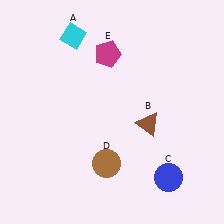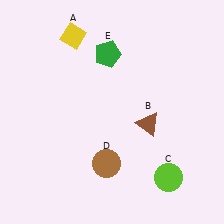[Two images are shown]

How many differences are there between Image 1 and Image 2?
There are 3 differences between the two images.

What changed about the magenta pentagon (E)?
In Image 1, E is magenta. In Image 2, it changed to green.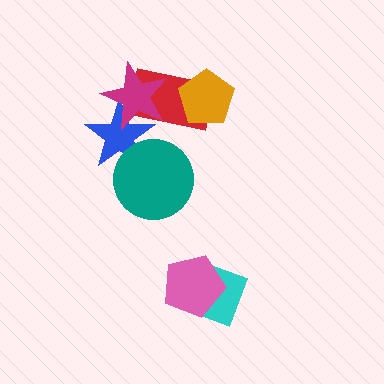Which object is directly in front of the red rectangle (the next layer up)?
The orange pentagon is directly in front of the red rectangle.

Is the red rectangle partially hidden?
Yes, it is partially covered by another shape.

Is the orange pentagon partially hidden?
No, no other shape covers it.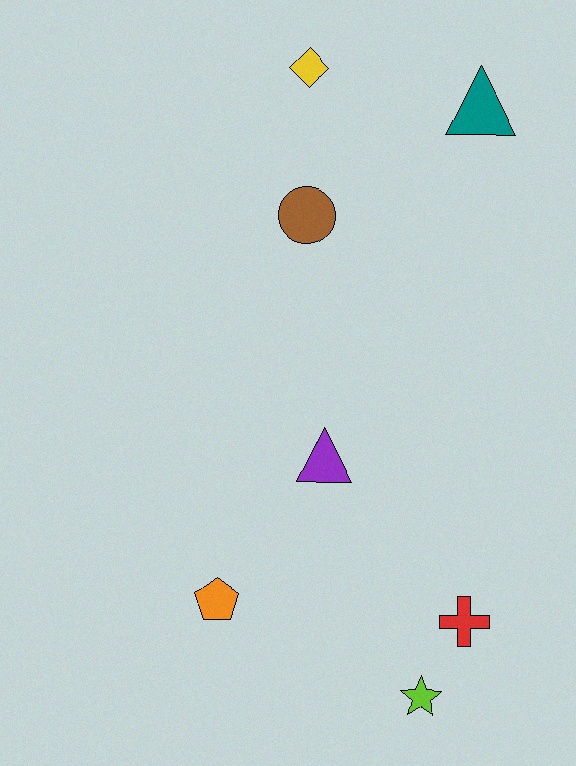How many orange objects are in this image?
There is 1 orange object.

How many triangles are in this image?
There are 2 triangles.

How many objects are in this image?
There are 7 objects.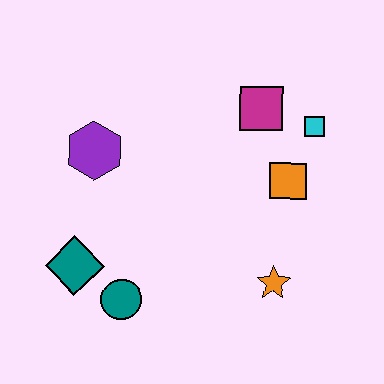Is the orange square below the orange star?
No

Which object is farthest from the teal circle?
The cyan square is farthest from the teal circle.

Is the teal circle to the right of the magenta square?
No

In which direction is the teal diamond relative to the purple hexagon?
The teal diamond is below the purple hexagon.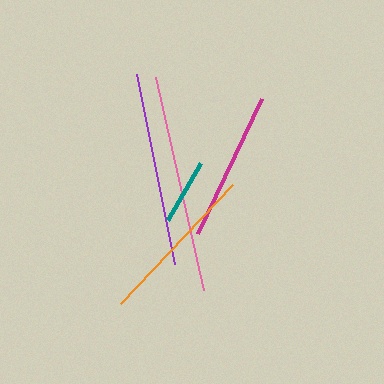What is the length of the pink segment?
The pink segment is approximately 219 pixels long.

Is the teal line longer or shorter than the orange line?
The orange line is longer than the teal line.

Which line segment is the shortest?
The teal line is the shortest at approximately 66 pixels.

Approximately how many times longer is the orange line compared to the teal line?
The orange line is approximately 2.5 times the length of the teal line.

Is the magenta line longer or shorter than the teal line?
The magenta line is longer than the teal line.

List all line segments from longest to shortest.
From longest to shortest: pink, purple, orange, magenta, teal.